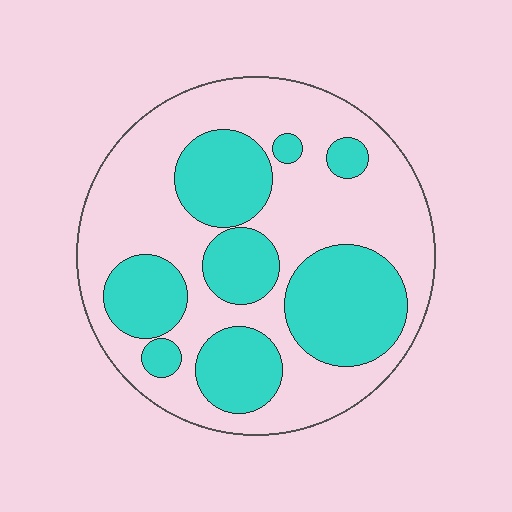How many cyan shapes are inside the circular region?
8.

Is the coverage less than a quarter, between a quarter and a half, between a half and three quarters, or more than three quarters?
Between a quarter and a half.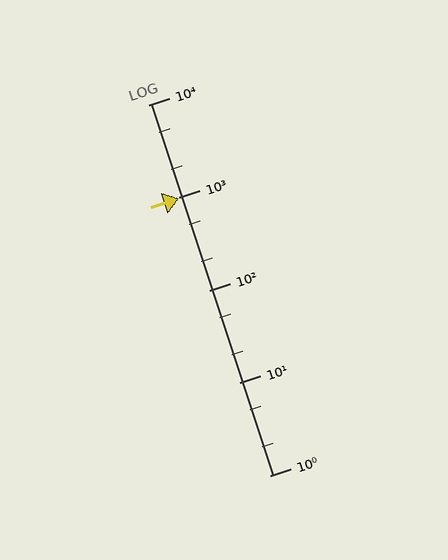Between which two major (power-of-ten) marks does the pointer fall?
The pointer is between 100 and 1000.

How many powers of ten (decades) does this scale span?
The scale spans 4 decades, from 1 to 10000.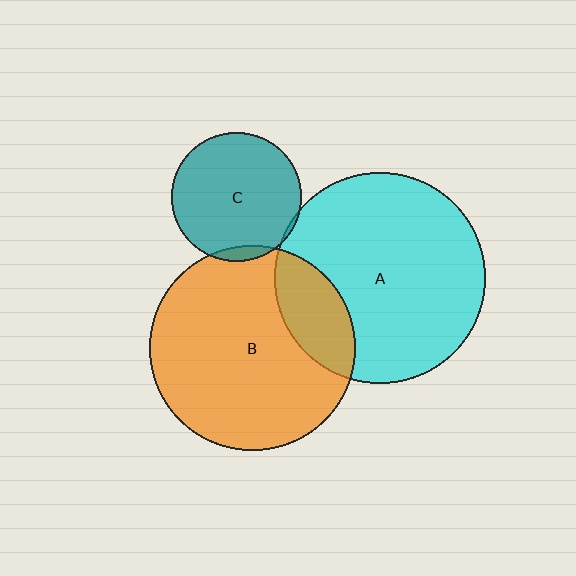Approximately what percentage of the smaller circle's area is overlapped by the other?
Approximately 5%.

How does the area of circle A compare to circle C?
Approximately 2.6 times.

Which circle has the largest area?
Circle A (cyan).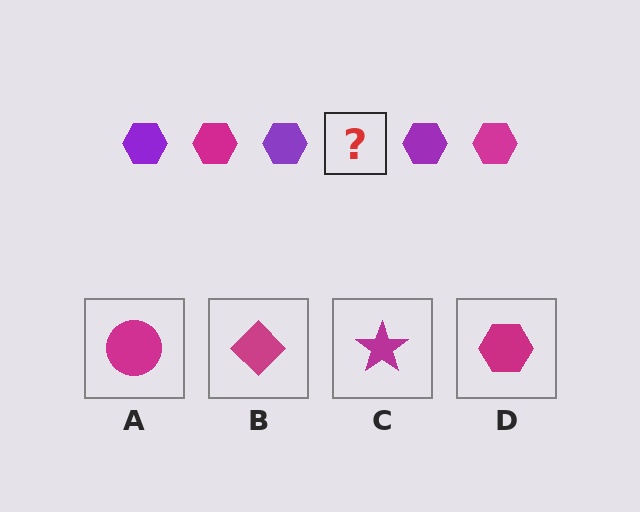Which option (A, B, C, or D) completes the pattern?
D.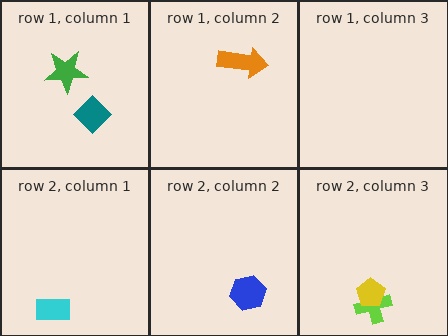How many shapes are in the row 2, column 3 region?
2.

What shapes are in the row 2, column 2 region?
The blue hexagon.